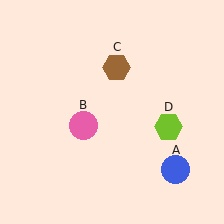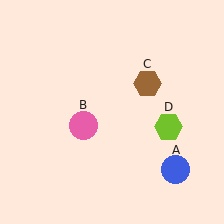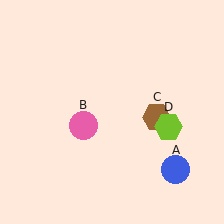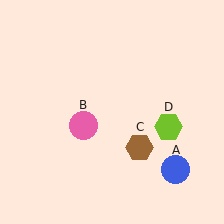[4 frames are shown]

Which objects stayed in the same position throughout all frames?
Blue circle (object A) and pink circle (object B) and lime hexagon (object D) remained stationary.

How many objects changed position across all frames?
1 object changed position: brown hexagon (object C).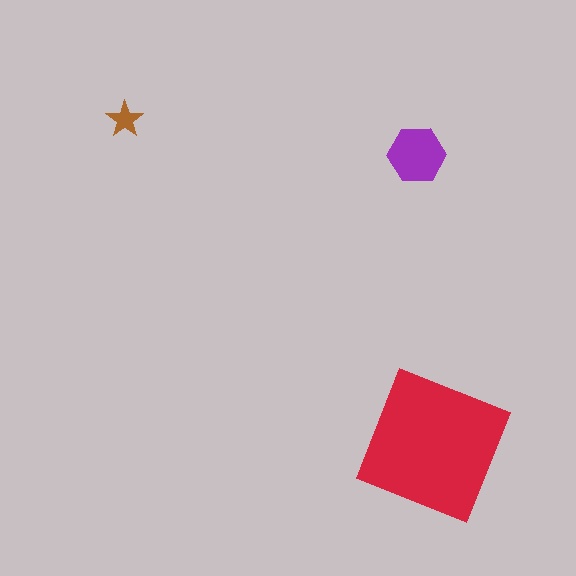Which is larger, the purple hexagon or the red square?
The red square.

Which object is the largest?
The red square.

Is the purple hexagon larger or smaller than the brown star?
Larger.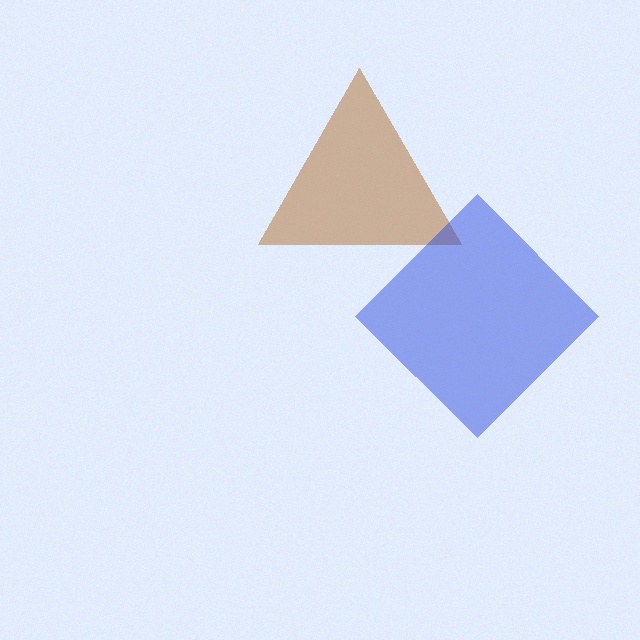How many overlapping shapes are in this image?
There are 2 overlapping shapes in the image.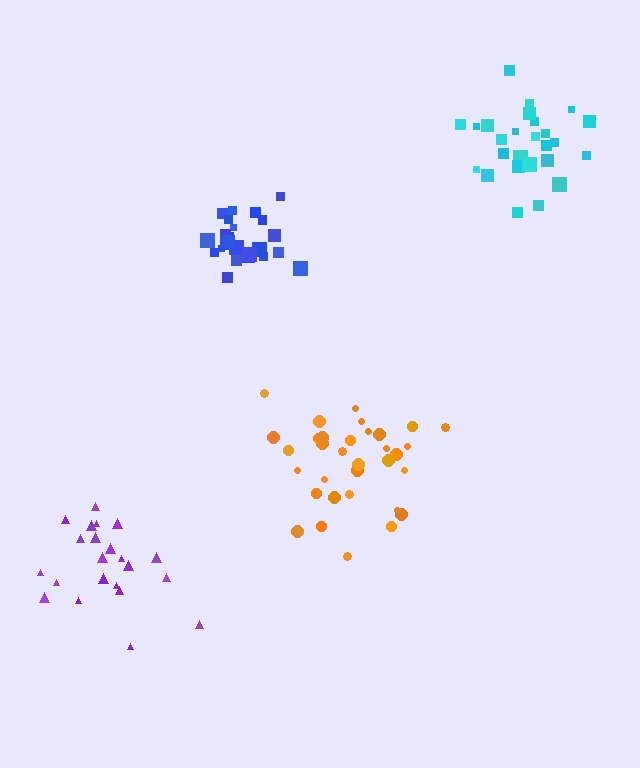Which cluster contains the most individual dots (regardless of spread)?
Orange (33).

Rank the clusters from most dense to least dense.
blue, orange, cyan, purple.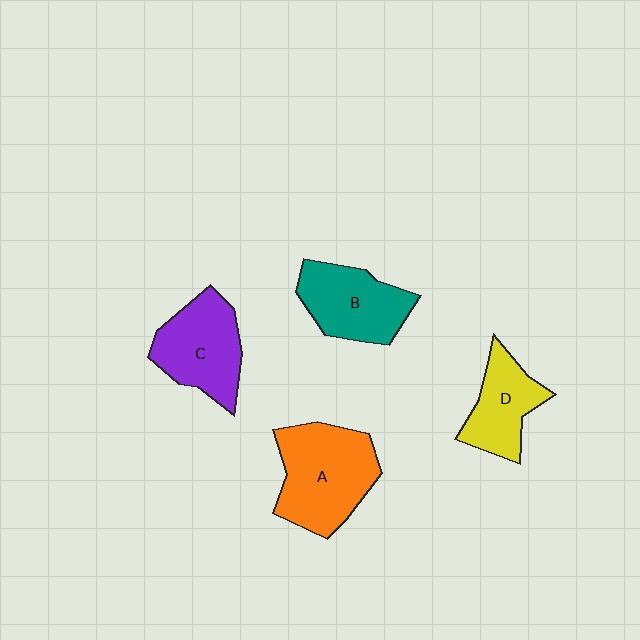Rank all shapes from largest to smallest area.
From largest to smallest: A (orange), C (purple), B (teal), D (yellow).